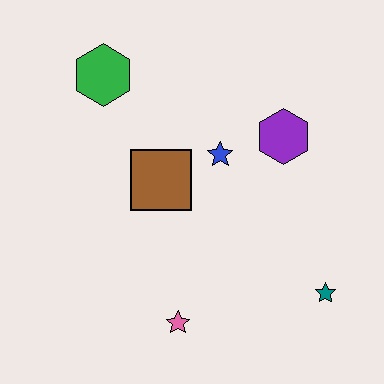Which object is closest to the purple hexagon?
The blue star is closest to the purple hexagon.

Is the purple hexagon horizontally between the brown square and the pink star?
No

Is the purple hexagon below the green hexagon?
Yes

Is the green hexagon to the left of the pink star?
Yes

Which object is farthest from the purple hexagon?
The pink star is farthest from the purple hexagon.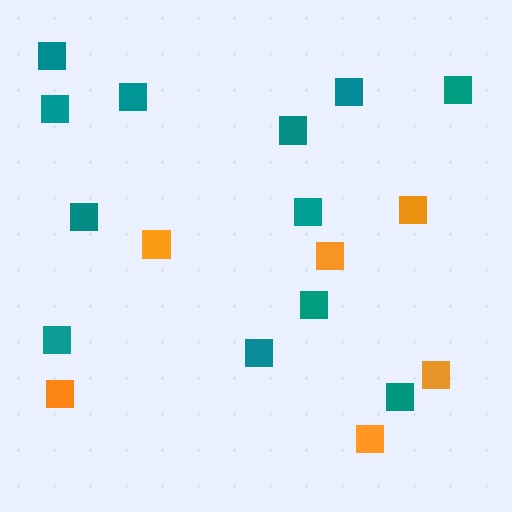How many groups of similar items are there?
There are 2 groups: one group of orange squares (6) and one group of teal squares (12).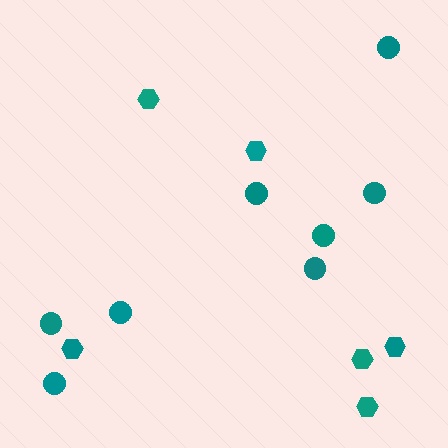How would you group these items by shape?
There are 2 groups: one group of circles (8) and one group of hexagons (6).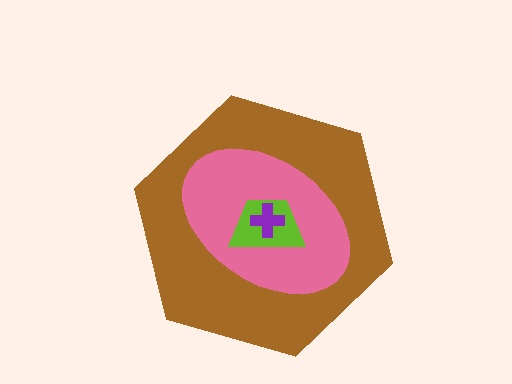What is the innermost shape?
The purple cross.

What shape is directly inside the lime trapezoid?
The purple cross.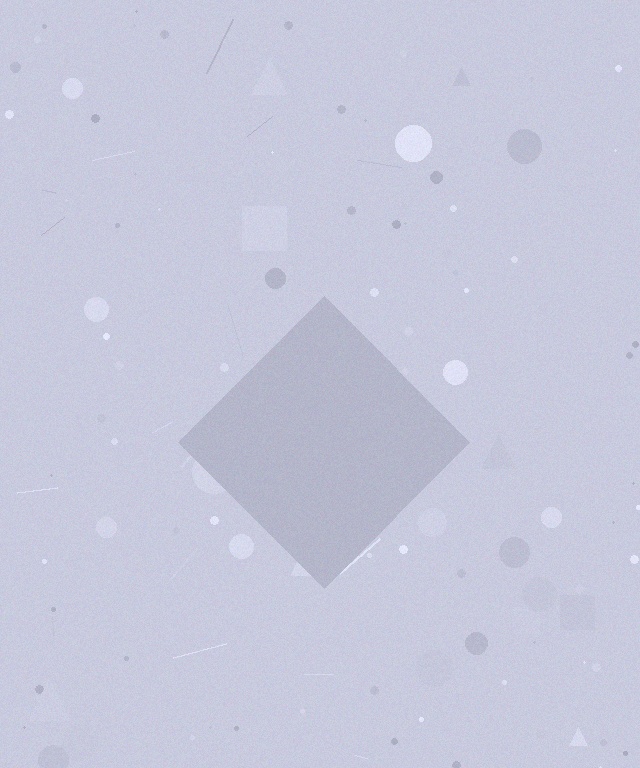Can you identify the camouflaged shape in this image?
The camouflaged shape is a diamond.